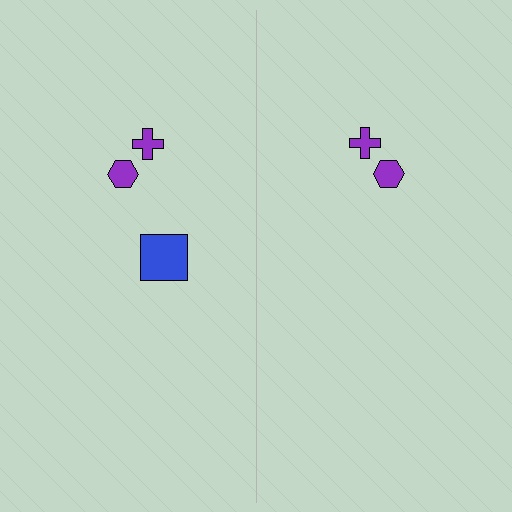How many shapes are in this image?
There are 5 shapes in this image.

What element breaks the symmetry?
A blue square is missing from the right side.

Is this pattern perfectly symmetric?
No, the pattern is not perfectly symmetric. A blue square is missing from the right side.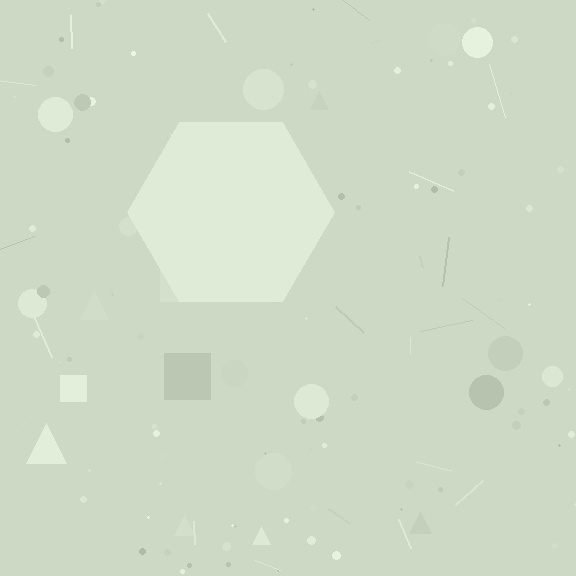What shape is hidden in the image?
A hexagon is hidden in the image.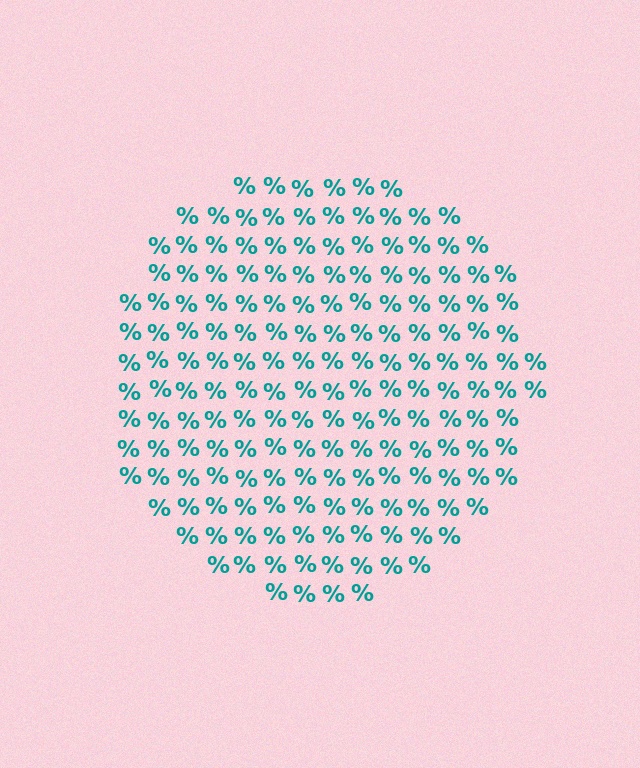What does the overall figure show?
The overall figure shows a circle.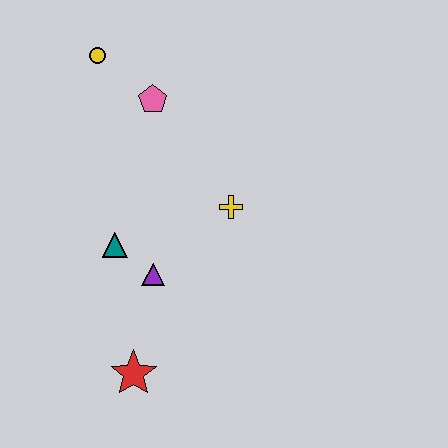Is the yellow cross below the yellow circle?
Yes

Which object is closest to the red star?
The purple triangle is closest to the red star.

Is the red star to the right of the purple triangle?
No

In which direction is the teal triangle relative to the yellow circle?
The teal triangle is below the yellow circle.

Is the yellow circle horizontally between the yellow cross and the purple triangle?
No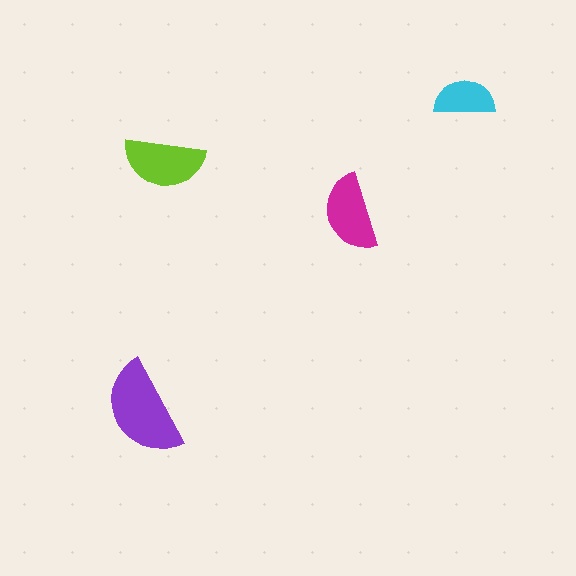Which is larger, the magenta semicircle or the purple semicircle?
The purple one.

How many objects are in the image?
There are 4 objects in the image.